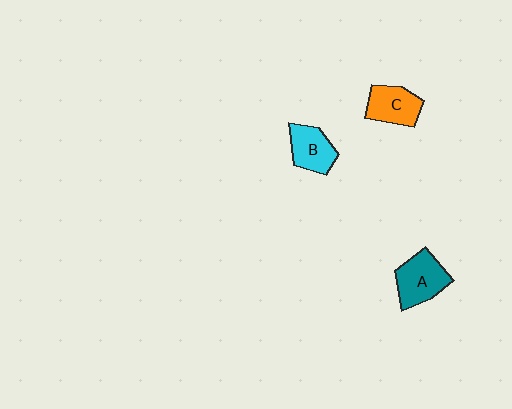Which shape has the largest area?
Shape A (teal).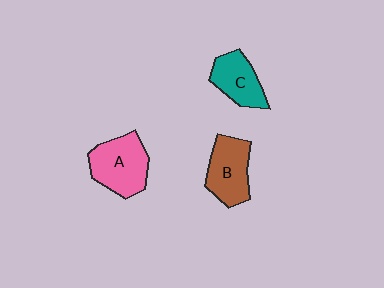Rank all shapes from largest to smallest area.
From largest to smallest: A (pink), B (brown), C (teal).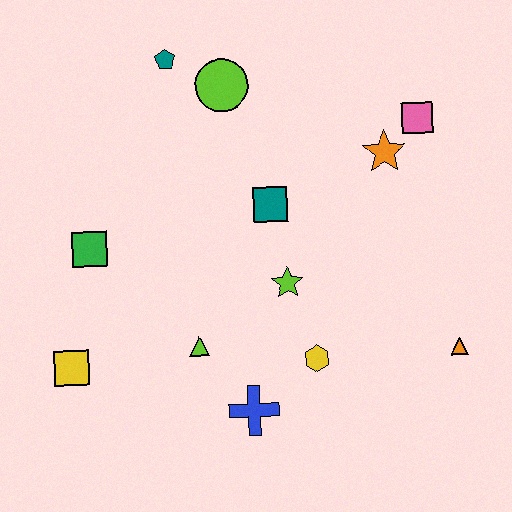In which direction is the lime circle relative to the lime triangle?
The lime circle is above the lime triangle.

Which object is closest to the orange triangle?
The yellow hexagon is closest to the orange triangle.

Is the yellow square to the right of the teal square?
No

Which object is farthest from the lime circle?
The orange triangle is farthest from the lime circle.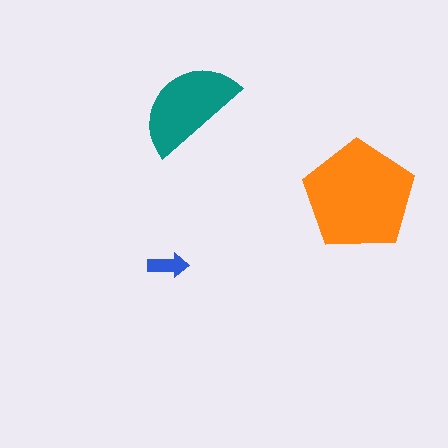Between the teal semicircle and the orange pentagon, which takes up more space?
The orange pentagon.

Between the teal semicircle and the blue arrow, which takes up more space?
The teal semicircle.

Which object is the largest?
The orange pentagon.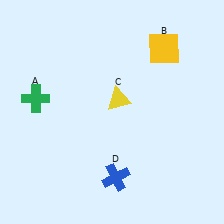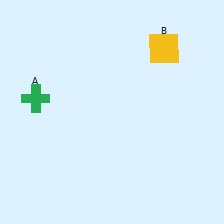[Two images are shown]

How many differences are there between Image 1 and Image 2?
There are 2 differences between the two images.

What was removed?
The blue cross (D), the yellow triangle (C) were removed in Image 2.